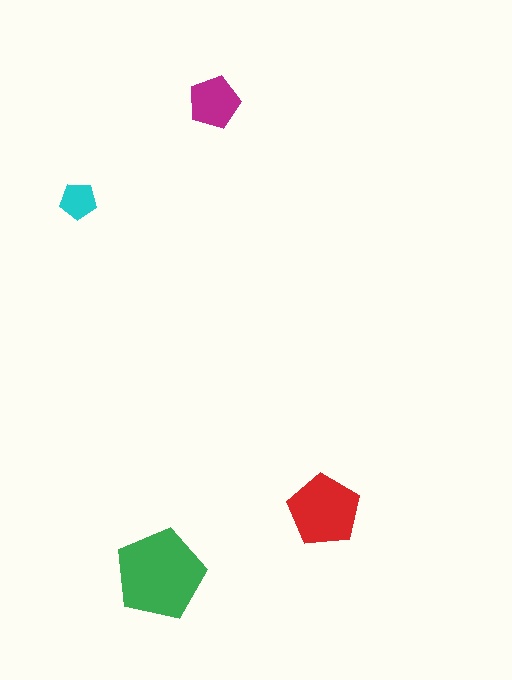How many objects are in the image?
There are 4 objects in the image.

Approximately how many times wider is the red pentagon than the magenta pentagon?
About 1.5 times wider.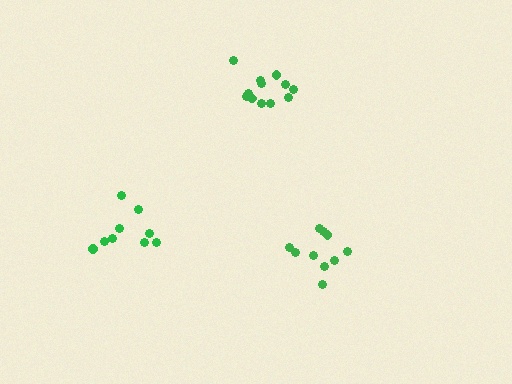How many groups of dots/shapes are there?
There are 3 groups.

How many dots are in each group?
Group 1: 10 dots, Group 2: 9 dots, Group 3: 12 dots (31 total).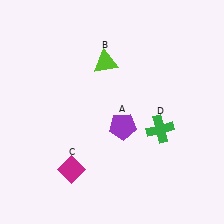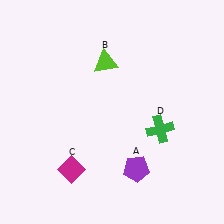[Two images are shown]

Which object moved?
The purple pentagon (A) moved down.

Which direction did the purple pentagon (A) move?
The purple pentagon (A) moved down.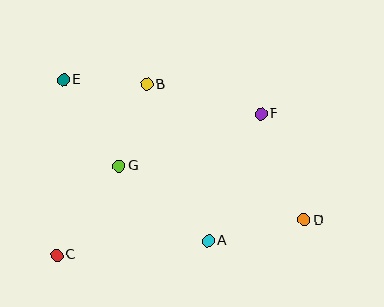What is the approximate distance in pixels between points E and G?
The distance between E and G is approximately 102 pixels.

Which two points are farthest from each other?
Points D and E are farthest from each other.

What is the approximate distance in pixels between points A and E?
The distance between A and E is approximately 217 pixels.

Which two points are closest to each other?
Points B and E are closest to each other.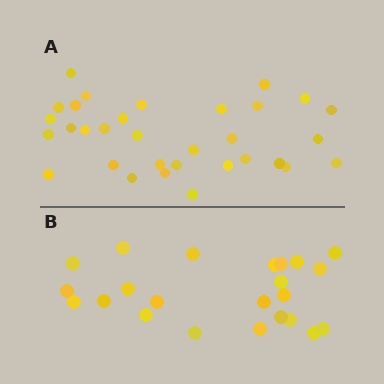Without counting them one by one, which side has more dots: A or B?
Region A (the top region) has more dots.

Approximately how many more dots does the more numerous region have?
Region A has roughly 8 or so more dots than region B.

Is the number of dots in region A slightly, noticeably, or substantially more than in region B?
Region A has noticeably more, but not dramatically so. The ratio is roughly 1.4 to 1.